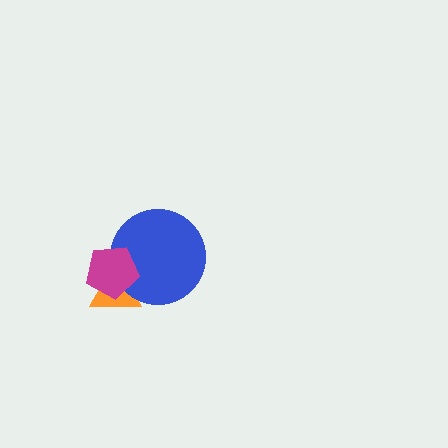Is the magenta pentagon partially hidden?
No, no other shape covers it.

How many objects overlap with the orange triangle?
2 objects overlap with the orange triangle.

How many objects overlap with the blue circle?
2 objects overlap with the blue circle.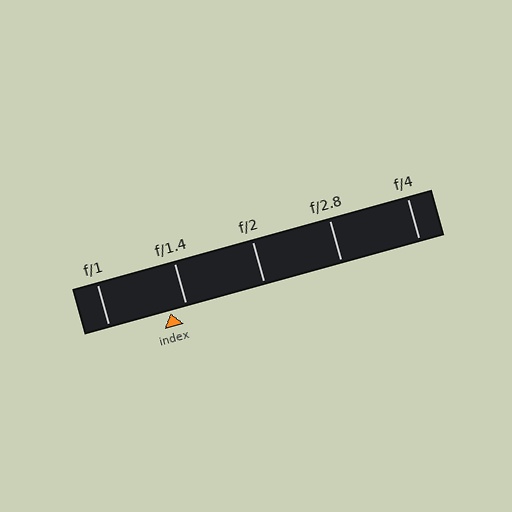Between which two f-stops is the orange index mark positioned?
The index mark is between f/1 and f/1.4.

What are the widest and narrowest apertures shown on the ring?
The widest aperture shown is f/1 and the narrowest is f/4.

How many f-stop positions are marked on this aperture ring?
There are 5 f-stop positions marked.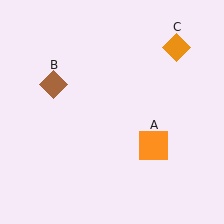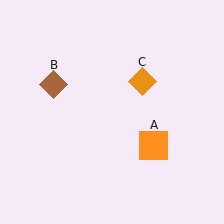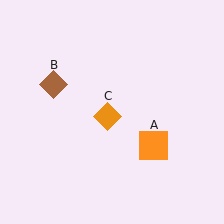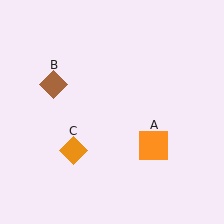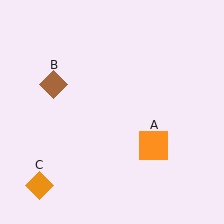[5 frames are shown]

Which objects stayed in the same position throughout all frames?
Orange square (object A) and brown diamond (object B) remained stationary.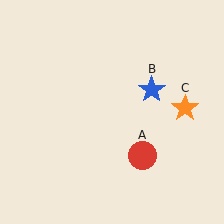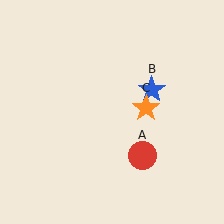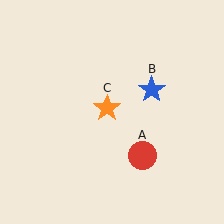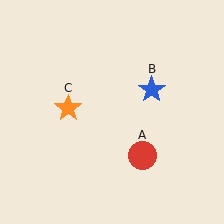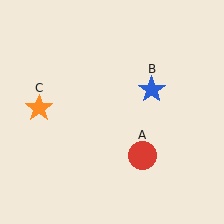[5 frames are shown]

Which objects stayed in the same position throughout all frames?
Red circle (object A) and blue star (object B) remained stationary.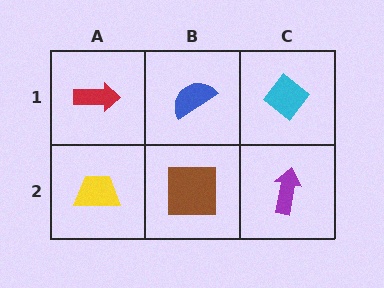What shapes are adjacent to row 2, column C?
A cyan diamond (row 1, column C), a brown square (row 2, column B).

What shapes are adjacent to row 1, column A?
A yellow trapezoid (row 2, column A), a blue semicircle (row 1, column B).